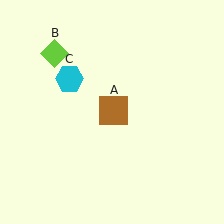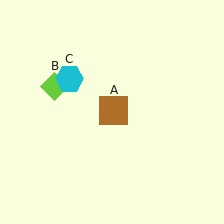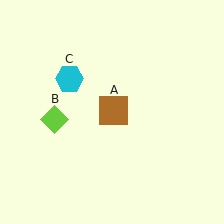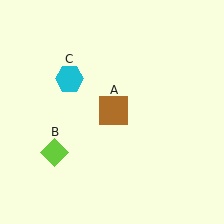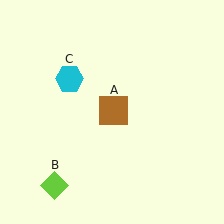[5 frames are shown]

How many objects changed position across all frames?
1 object changed position: lime diamond (object B).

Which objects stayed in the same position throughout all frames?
Brown square (object A) and cyan hexagon (object C) remained stationary.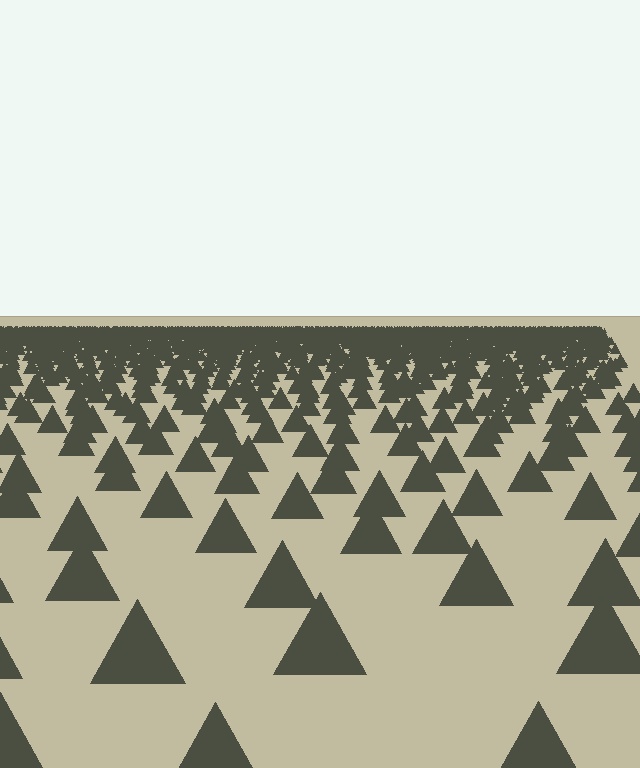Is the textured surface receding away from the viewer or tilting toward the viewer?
The surface is receding away from the viewer. Texture elements get smaller and denser toward the top.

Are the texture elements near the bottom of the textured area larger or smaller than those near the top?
Larger. Near the bottom, elements are closer to the viewer and appear at a bigger on-screen size.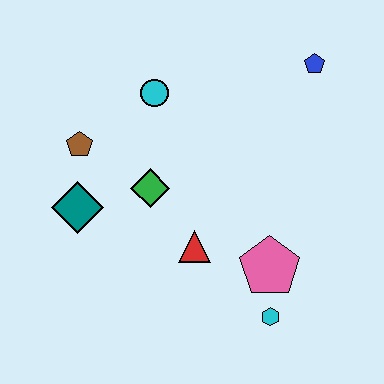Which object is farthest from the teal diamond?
The blue pentagon is farthest from the teal diamond.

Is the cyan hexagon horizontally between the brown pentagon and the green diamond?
No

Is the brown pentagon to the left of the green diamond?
Yes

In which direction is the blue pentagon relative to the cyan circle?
The blue pentagon is to the right of the cyan circle.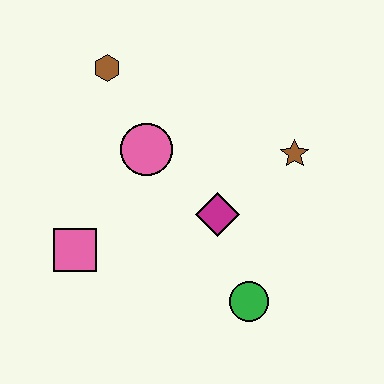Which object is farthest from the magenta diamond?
The brown hexagon is farthest from the magenta diamond.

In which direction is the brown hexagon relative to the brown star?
The brown hexagon is to the left of the brown star.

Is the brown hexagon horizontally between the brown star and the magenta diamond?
No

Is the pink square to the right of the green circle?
No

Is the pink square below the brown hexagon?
Yes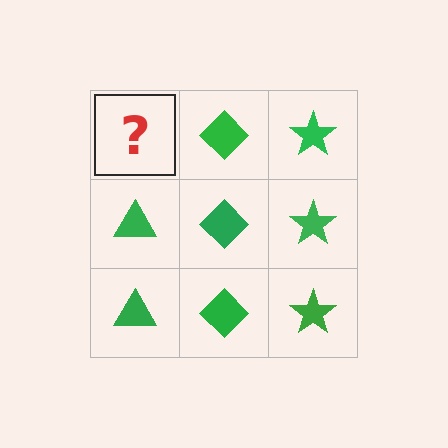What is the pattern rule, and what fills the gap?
The rule is that each column has a consistent shape. The gap should be filled with a green triangle.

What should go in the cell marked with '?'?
The missing cell should contain a green triangle.